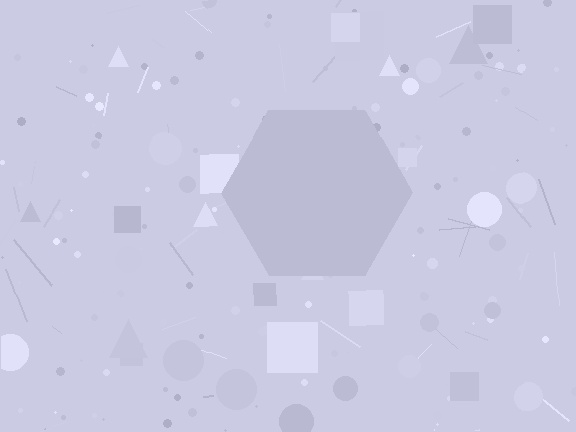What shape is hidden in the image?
A hexagon is hidden in the image.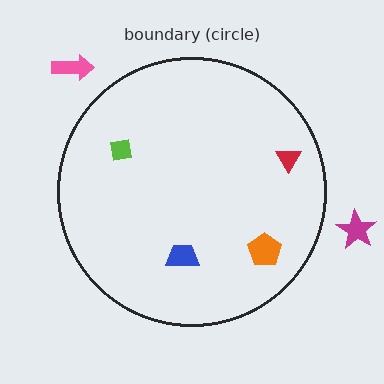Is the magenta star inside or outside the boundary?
Outside.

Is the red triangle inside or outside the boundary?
Inside.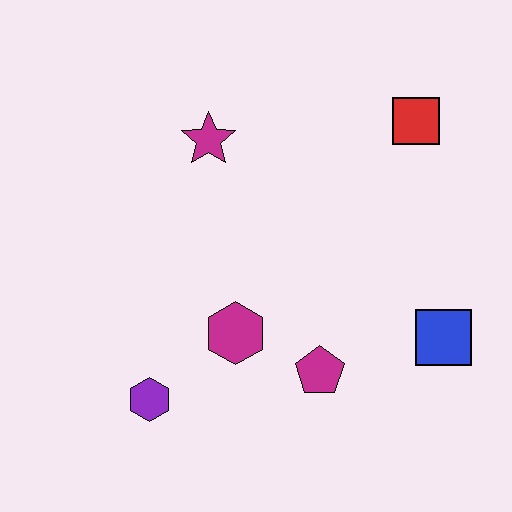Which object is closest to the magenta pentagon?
The magenta hexagon is closest to the magenta pentagon.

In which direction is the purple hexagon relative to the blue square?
The purple hexagon is to the left of the blue square.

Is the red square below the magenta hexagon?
No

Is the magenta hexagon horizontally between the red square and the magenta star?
Yes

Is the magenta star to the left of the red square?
Yes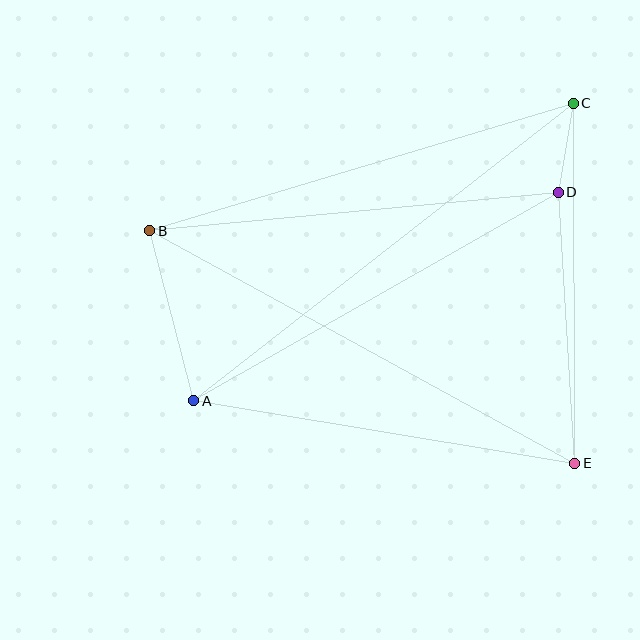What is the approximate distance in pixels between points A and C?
The distance between A and C is approximately 482 pixels.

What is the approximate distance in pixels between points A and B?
The distance between A and B is approximately 176 pixels.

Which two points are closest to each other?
Points C and D are closest to each other.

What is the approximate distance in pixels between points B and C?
The distance between B and C is approximately 442 pixels.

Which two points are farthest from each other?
Points B and E are farthest from each other.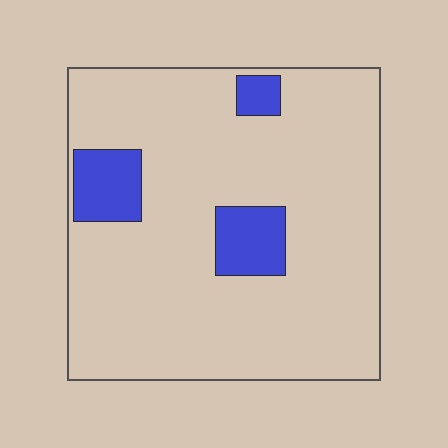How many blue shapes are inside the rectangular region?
3.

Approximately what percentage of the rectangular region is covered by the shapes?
Approximately 10%.